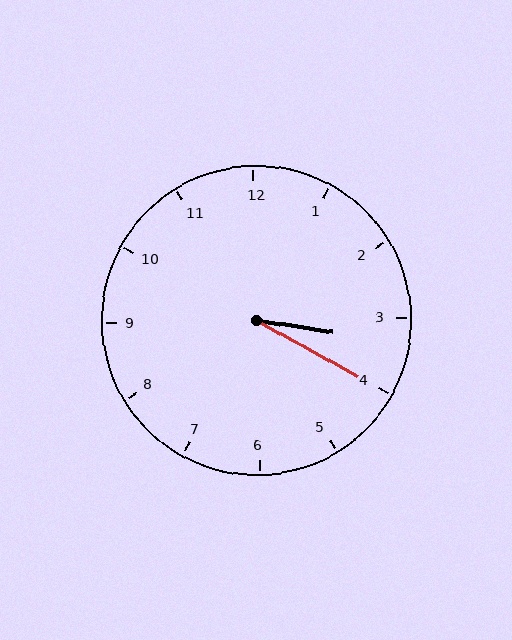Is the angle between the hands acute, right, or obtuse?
It is acute.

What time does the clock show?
3:20.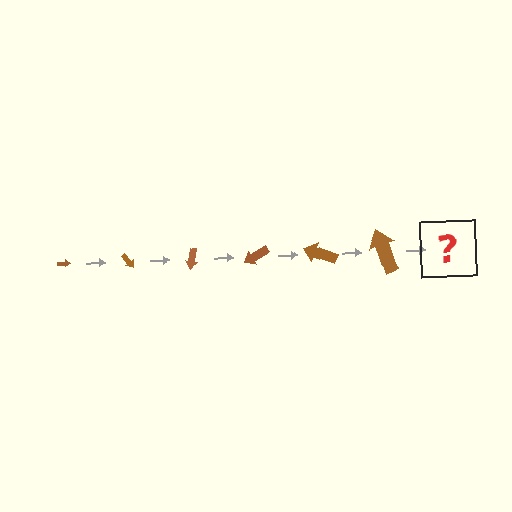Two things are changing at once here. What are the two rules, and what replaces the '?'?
The two rules are that the arrow grows larger each step and it rotates 50 degrees each step. The '?' should be an arrow, larger than the previous one and rotated 300 degrees from the start.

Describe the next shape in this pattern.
It should be an arrow, larger than the previous one and rotated 300 degrees from the start.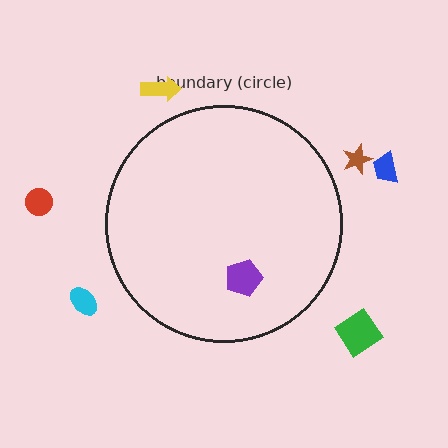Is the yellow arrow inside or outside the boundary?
Outside.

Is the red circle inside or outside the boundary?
Outside.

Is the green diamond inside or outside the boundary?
Outside.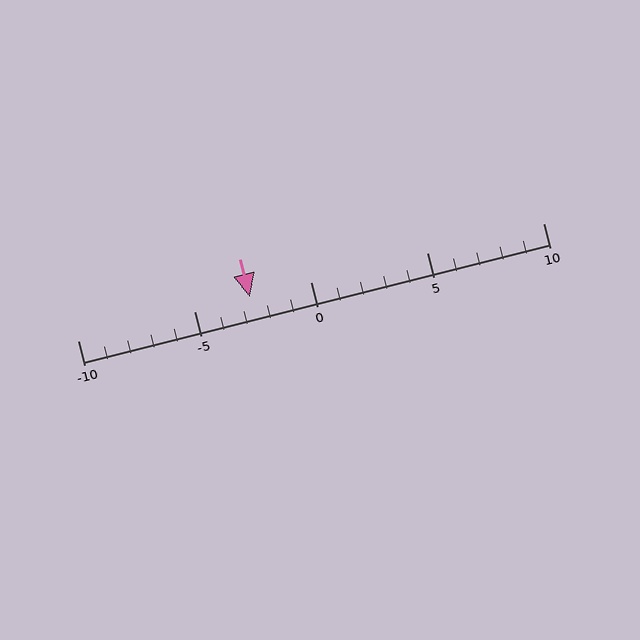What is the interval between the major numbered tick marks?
The major tick marks are spaced 5 units apart.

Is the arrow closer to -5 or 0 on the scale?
The arrow is closer to -5.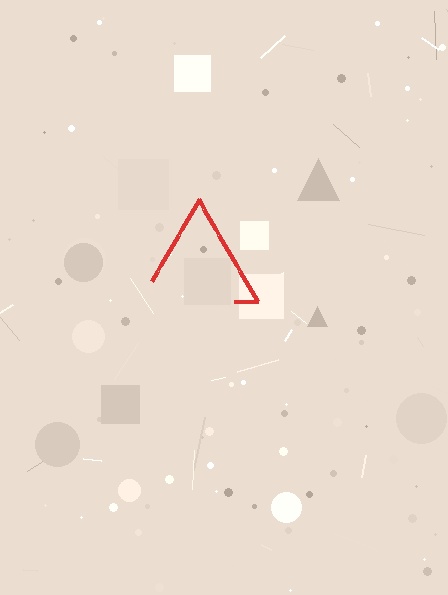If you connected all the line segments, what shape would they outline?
They would outline a triangle.